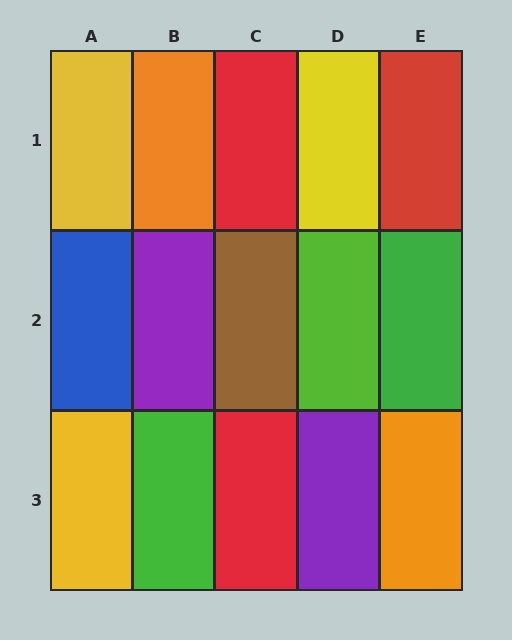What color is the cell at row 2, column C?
Brown.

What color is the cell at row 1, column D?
Yellow.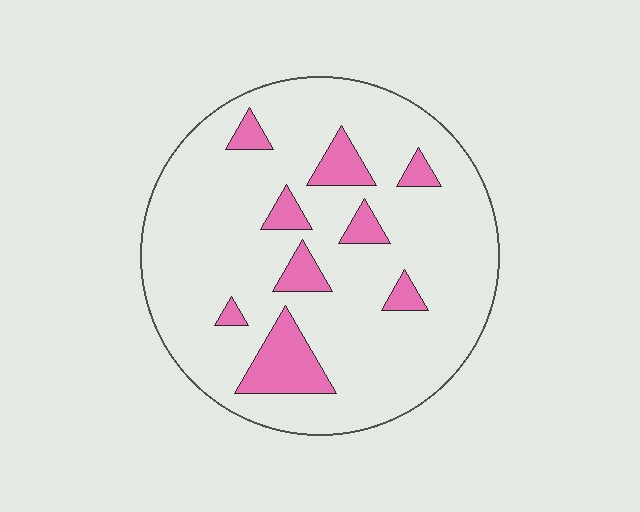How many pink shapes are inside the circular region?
9.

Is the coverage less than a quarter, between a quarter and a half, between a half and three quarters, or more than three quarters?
Less than a quarter.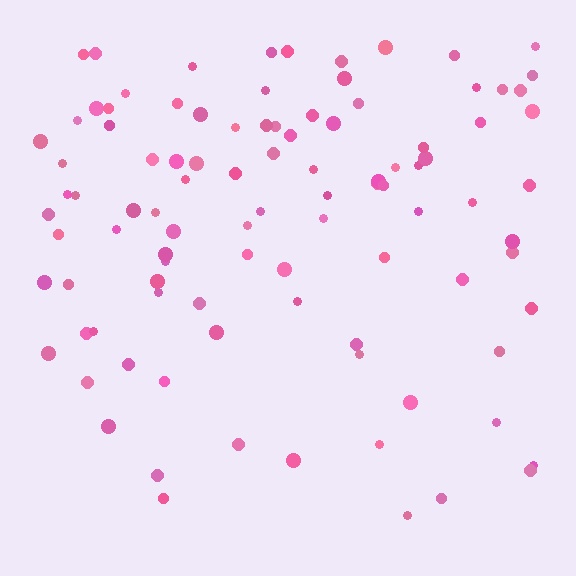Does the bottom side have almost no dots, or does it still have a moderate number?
Still a moderate number, just noticeably fewer than the top.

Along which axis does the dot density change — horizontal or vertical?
Vertical.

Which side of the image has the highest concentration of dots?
The top.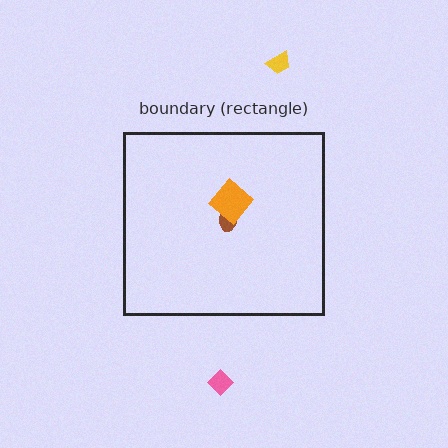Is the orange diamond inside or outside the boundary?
Inside.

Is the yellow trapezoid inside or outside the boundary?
Outside.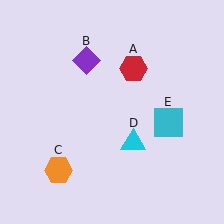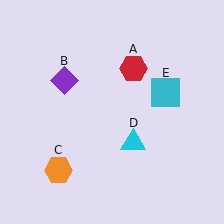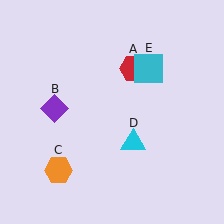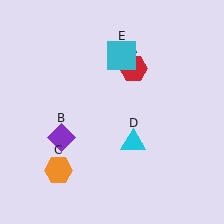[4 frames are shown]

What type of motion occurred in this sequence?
The purple diamond (object B), cyan square (object E) rotated counterclockwise around the center of the scene.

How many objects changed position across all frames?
2 objects changed position: purple diamond (object B), cyan square (object E).